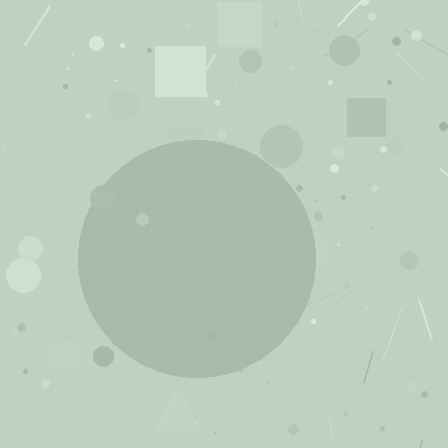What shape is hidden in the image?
A circle is hidden in the image.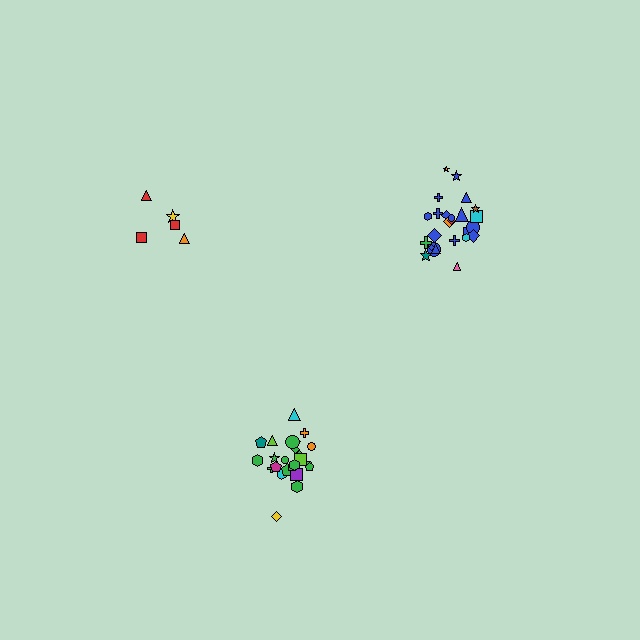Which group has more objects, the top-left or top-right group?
The top-right group.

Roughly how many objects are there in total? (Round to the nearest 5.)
Roughly 55 objects in total.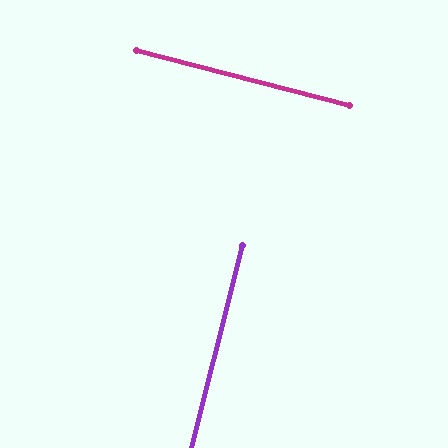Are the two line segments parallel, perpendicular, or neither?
Perpendicular — they meet at approximately 90°.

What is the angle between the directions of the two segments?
Approximately 90 degrees.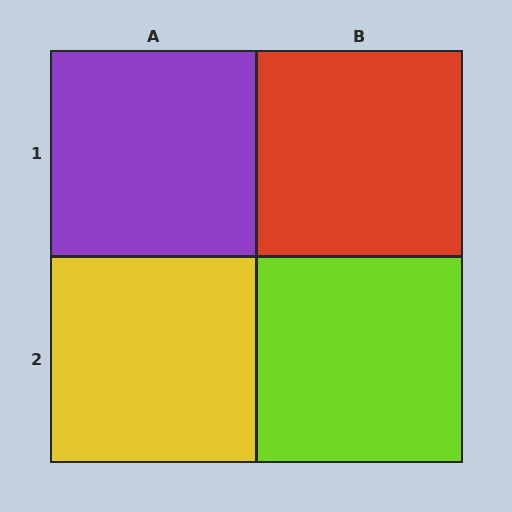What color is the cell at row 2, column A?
Yellow.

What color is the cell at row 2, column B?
Lime.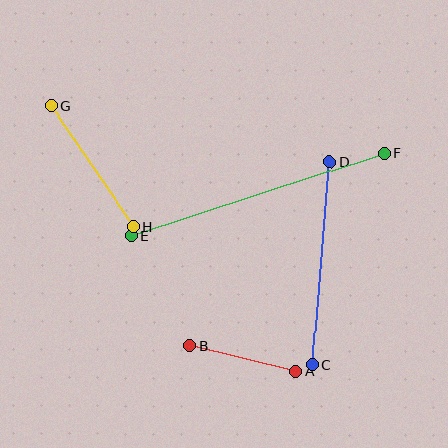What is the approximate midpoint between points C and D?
The midpoint is at approximately (321, 263) pixels.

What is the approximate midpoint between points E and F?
The midpoint is at approximately (258, 194) pixels.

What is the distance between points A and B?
The distance is approximately 109 pixels.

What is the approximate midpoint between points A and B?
The midpoint is at approximately (243, 359) pixels.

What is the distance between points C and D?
The distance is approximately 205 pixels.